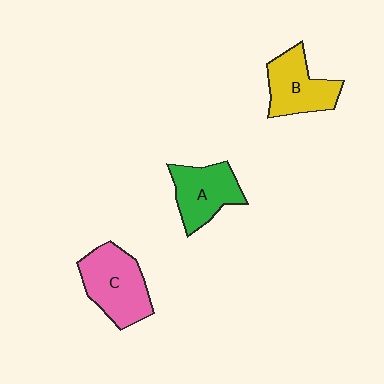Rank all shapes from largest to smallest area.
From largest to smallest: C (pink), B (yellow), A (green).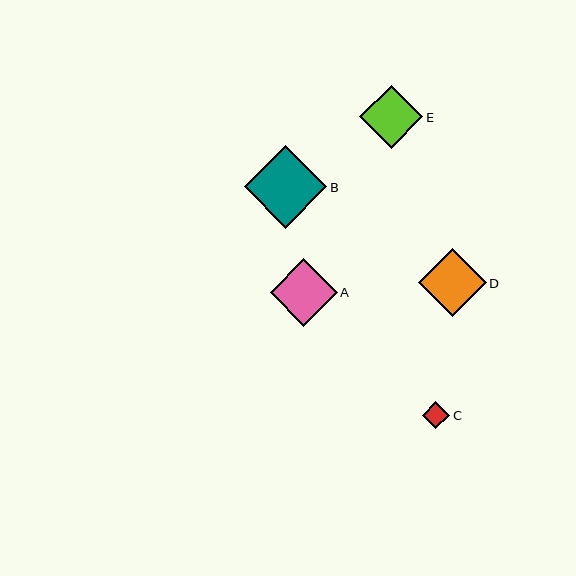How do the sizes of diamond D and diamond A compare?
Diamond D and diamond A are approximately the same size.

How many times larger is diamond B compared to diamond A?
Diamond B is approximately 1.2 times the size of diamond A.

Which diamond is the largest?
Diamond B is the largest with a size of approximately 82 pixels.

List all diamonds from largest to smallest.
From largest to smallest: B, D, A, E, C.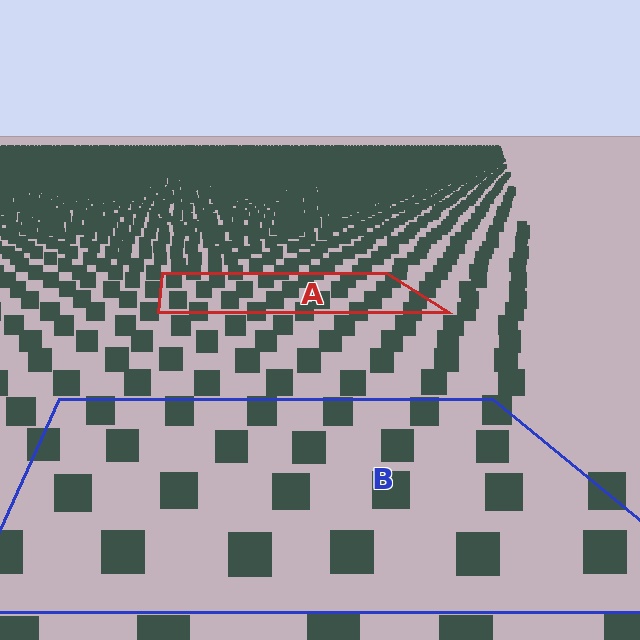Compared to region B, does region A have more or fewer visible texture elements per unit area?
Region A has more texture elements per unit area — they are packed more densely because it is farther away.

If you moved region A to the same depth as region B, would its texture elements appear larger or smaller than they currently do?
They would appear larger. At a closer depth, the same texture elements are projected at a bigger on-screen size.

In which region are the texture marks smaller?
The texture marks are smaller in region A, because it is farther away.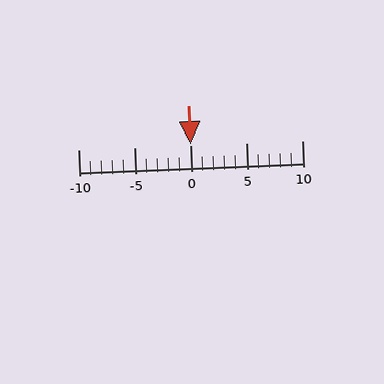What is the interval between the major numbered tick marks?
The major tick marks are spaced 5 units apart.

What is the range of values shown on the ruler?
The ruler shows values from -10 to 10.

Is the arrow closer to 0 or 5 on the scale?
The arrow is closer to 0.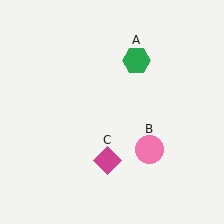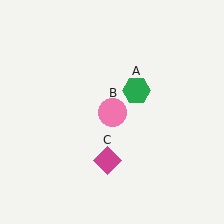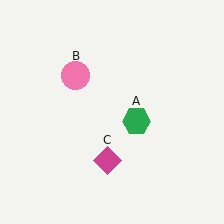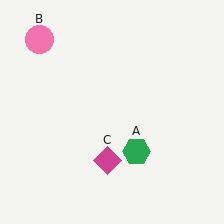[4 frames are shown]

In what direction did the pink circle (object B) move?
The pink circle (object B) moved up and to the left.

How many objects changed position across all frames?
2 objects changed position: green hexagon (object A), pink circle (object B).